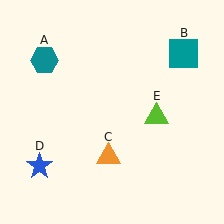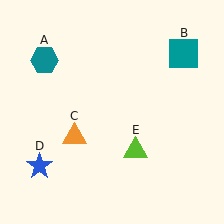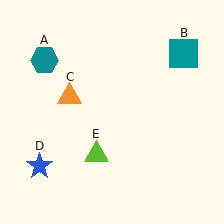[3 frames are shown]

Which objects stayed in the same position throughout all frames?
Teal hexagon (object A) and teal square (object B) and blue star (object D) remained stationary.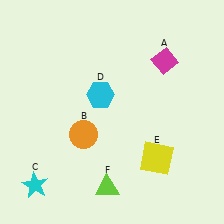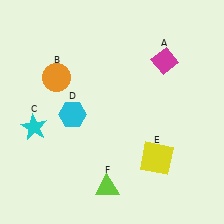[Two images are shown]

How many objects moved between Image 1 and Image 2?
3 objects moved between the two images.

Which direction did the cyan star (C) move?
The cyan star (C) moved up.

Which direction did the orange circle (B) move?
The orange circle (B) moved up.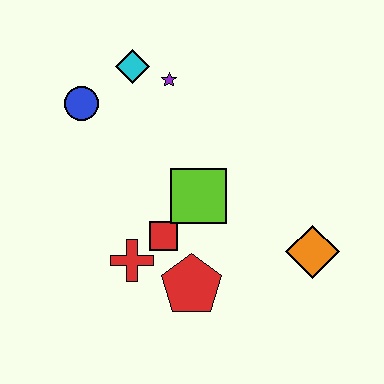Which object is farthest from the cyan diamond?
The orange diamond is farthest from the cyan diamond.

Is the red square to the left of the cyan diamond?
No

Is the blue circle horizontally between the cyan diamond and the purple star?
No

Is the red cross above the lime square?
No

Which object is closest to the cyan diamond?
The purple star is closest to the cyan diamond.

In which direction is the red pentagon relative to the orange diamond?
The red pentagon is to the left of the orange diamond.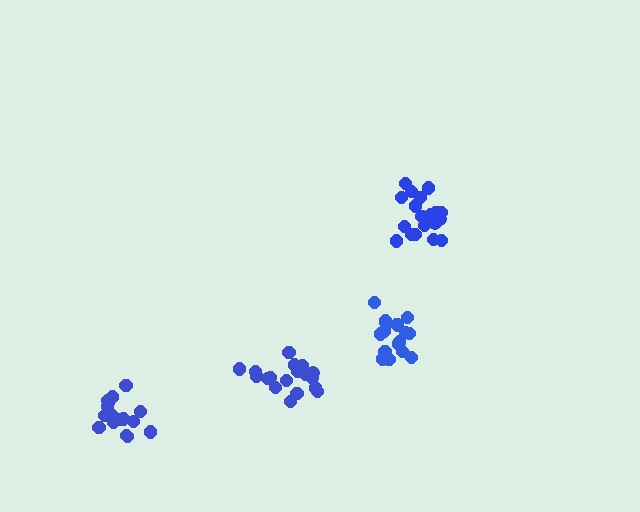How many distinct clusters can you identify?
There are 4 distinct clusters.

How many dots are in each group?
Group 1: 17 dots, Group 2: 18 dots, Group 3: 18 dots, Group 4: 20 dots (73 total).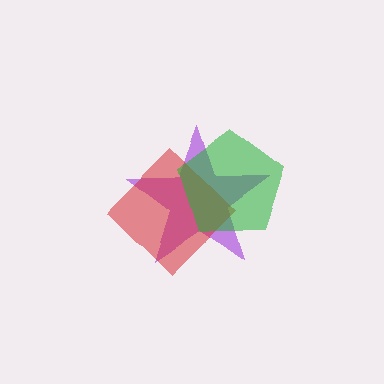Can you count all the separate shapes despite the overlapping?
Yes, there are 3 separate shapes.